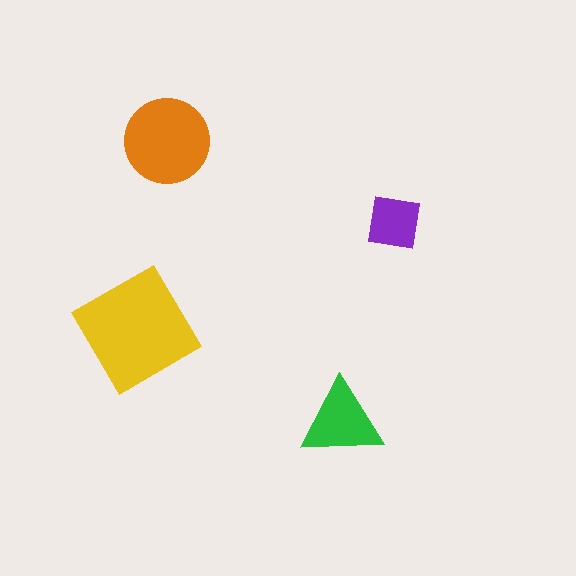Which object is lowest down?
The green triangle is bottommost.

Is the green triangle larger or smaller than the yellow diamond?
Smaller.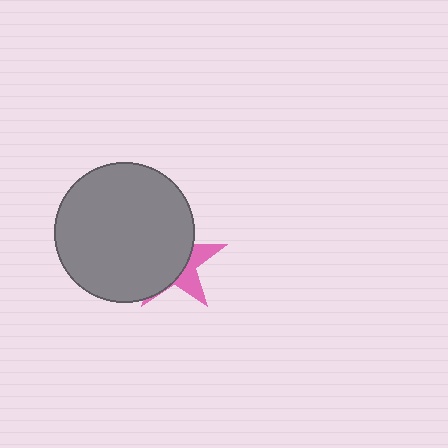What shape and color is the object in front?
The object in front is a gray circle.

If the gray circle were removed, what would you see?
You would see the complete pink star.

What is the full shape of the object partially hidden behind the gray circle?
The partially hidden object is a pink star.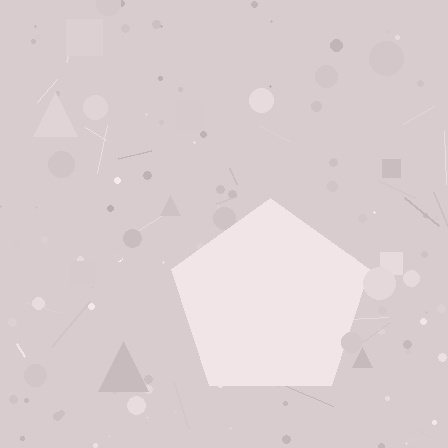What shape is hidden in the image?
A pentagon is hidden in the image.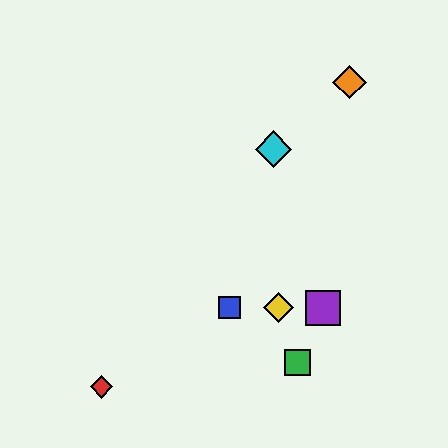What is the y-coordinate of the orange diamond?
The orange diamond is at y≈82.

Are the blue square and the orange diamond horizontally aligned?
No, the blue square is at y≈308 and the orange diamond is at y≈82.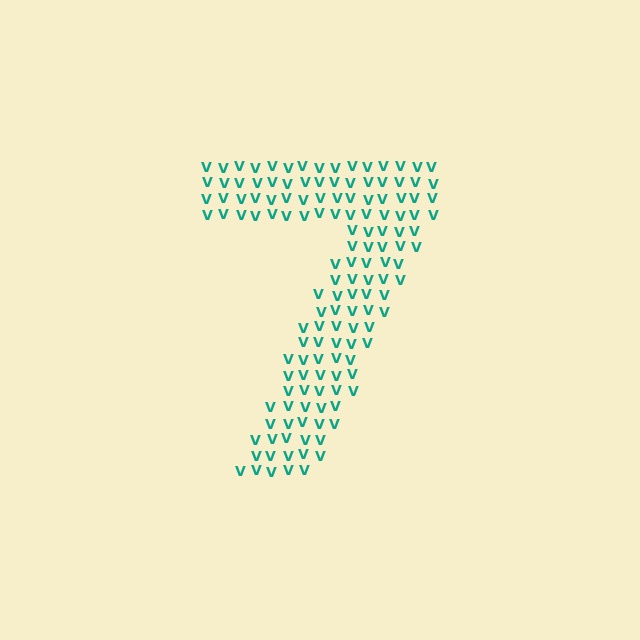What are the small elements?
The small elements are letter V's.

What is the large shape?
The large shape is the digit 7.